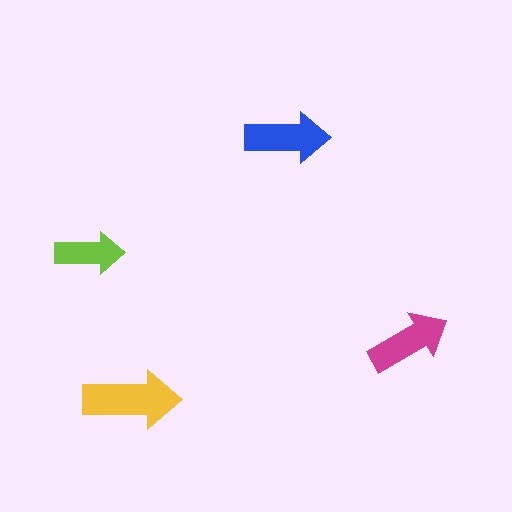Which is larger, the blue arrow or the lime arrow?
The blue one.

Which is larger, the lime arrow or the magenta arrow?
The magenta one.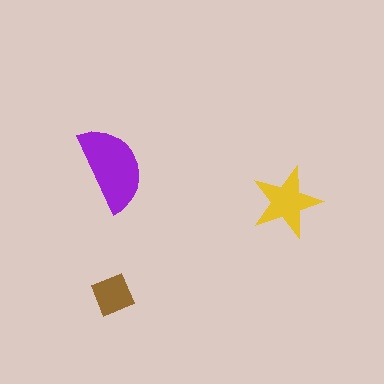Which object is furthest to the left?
The brown diamond is leftmost.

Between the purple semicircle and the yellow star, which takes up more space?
The purple semicircle.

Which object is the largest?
The purple semicircle.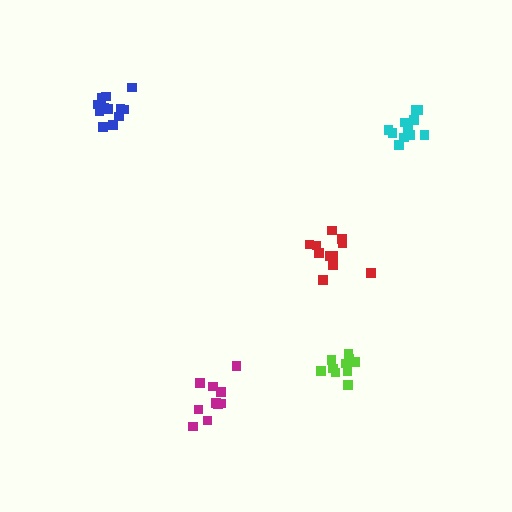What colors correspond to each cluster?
The clusters are colored: red, lime, cyan, blue, magenta.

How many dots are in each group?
Group 1: 11 dots, Group 2: 10 dots, Group 3: 13 dots, Group 4: 12 dots, Group 5: 10 dots (56 total).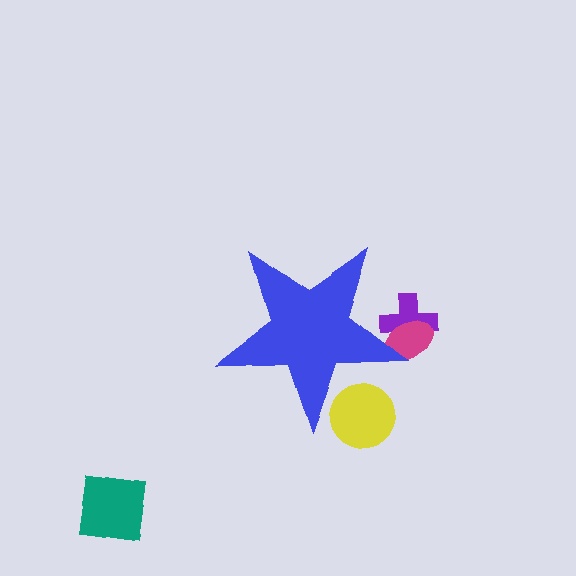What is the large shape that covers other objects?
A blue star.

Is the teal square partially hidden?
No, the teal square is fully visible.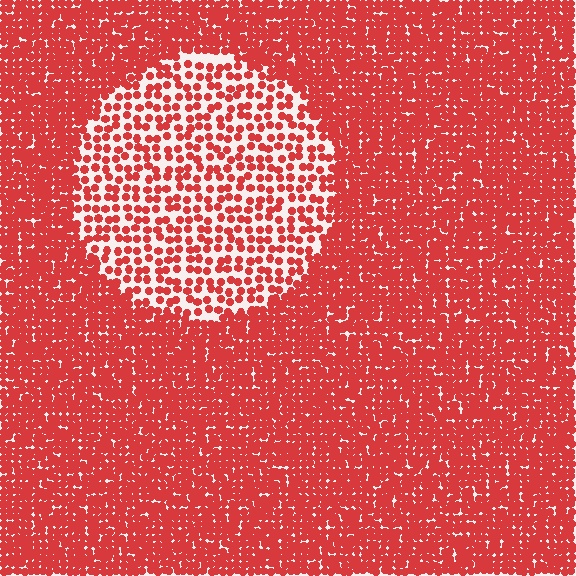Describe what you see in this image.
The image contains small red elements arranged at two different densities. A circle-shaped region is visible where the elements are less densely packed than the surrounding area.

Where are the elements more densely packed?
The elements are more densely packed outside the circle boundary.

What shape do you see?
I see a circle.